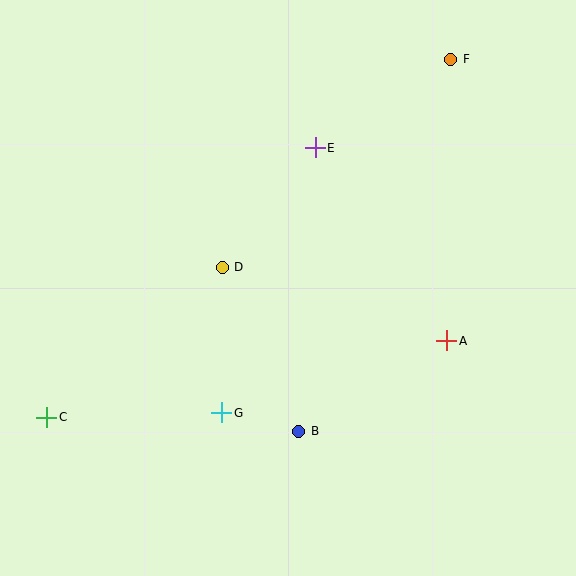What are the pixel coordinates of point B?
Point B is at (299, 431).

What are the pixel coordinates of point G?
Point G is at (222, 413).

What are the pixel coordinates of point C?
Point C is at (47, 417).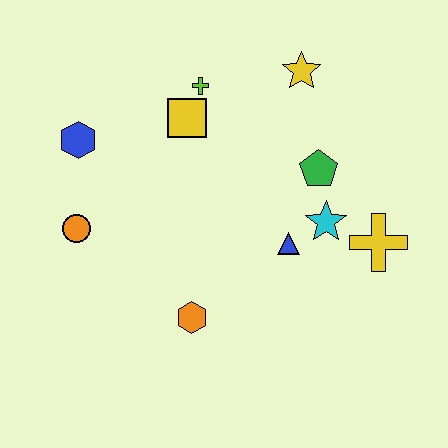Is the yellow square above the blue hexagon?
Yes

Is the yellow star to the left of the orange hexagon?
No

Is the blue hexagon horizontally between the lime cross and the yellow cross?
No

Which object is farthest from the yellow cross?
The blue hexagon is farthest from the yellow cross.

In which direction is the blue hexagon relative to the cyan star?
The blue hexagon is to the left of the cyan star.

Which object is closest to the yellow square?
The lime cross is closest to the yellow square.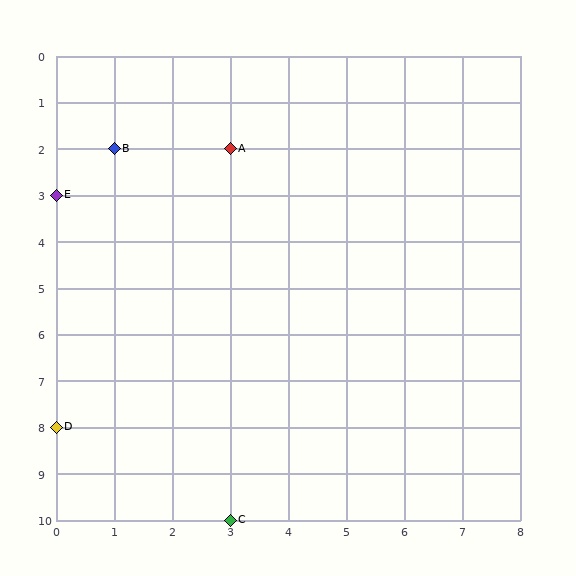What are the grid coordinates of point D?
Point D is at grid coordinates (0, 8).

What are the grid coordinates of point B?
Point B is at grid coordinates (1, 2).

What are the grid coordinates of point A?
Point A is at grid coordinates (3, 2).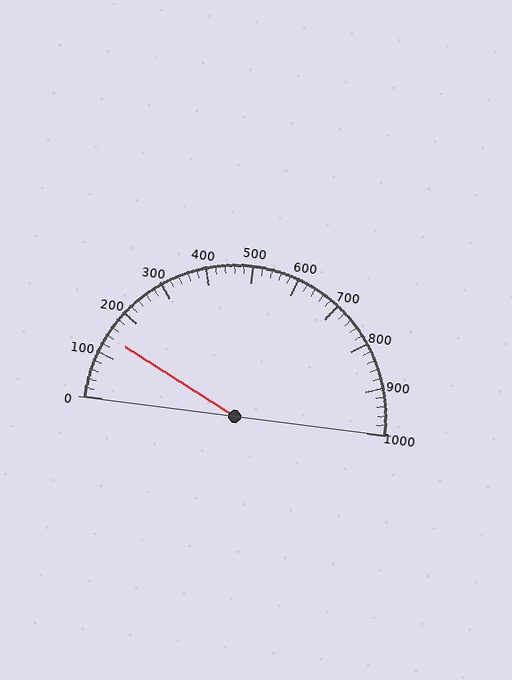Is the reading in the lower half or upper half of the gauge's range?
The reading is in the lower half of the range (0 to 1000).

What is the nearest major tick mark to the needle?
The nearest major tick mark is 100.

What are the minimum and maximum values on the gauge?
The gauge ranges from 0 to 1000.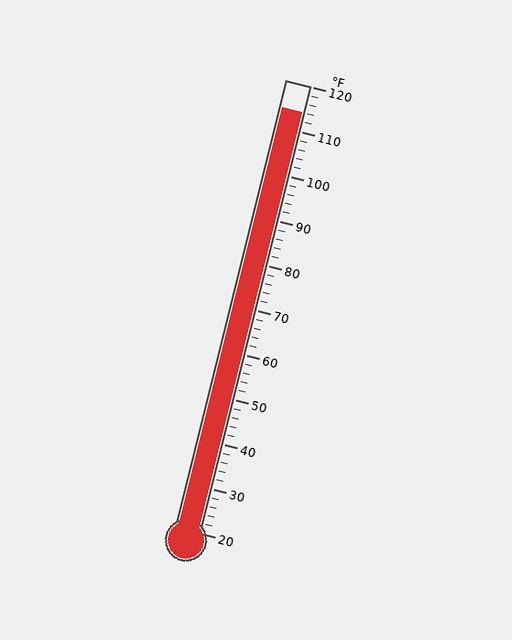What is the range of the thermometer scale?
The thermometer scale ranges from 20°F to 120°F.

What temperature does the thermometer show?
The thermometer shows approximately 114°F.